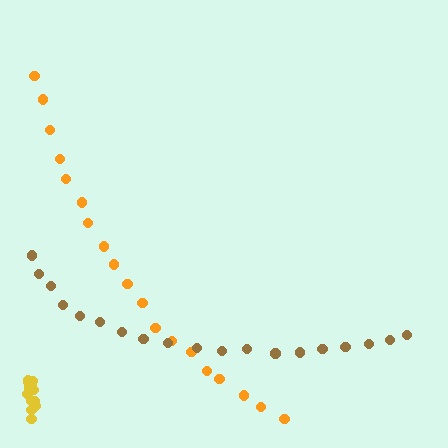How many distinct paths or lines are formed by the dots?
There are 3 distinct paths.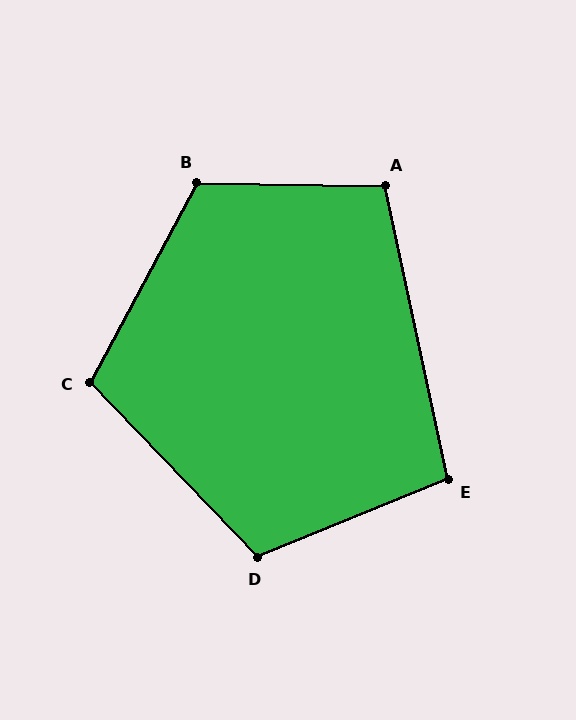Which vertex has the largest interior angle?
B, at approximately 117 degrees.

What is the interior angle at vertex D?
Approximately 112 degrees (obtuse).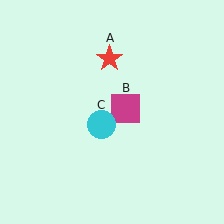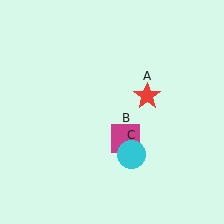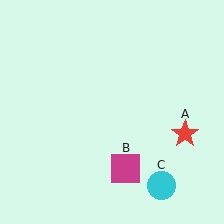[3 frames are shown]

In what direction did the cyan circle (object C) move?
The cyan circle (object C) moved down and to the right.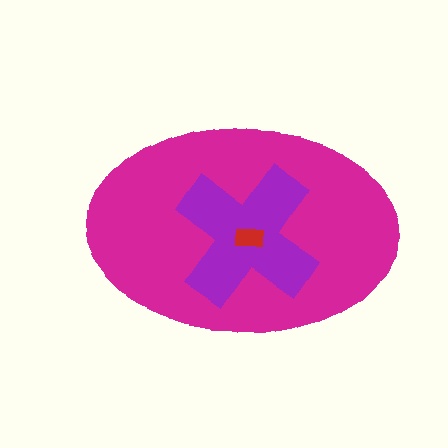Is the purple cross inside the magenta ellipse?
Yes.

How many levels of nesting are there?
3.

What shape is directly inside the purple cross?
The red rectangle.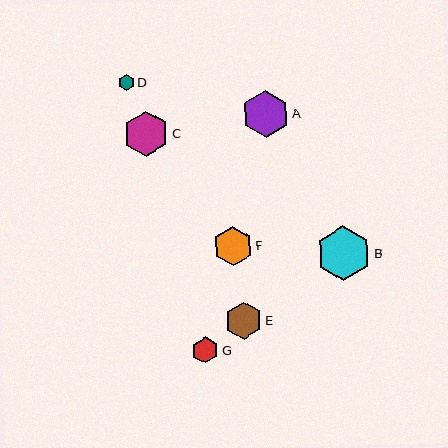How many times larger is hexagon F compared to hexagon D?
Hexagon F is approximately 2.5 times the size of hexagon D.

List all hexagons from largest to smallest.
From largest to smallest: B, A, C, F, E, G, D.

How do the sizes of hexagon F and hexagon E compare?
Hexagon F and hexagon E are approximately the same size.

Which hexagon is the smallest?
Hexagon D is the smallest with a size of approximately 16 pixels.